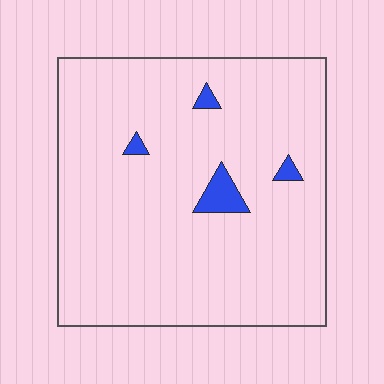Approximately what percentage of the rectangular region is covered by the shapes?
Approximately 5%.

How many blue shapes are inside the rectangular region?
4.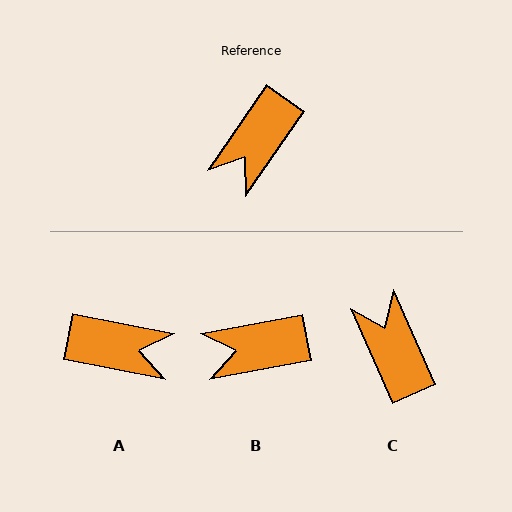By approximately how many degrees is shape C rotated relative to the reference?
Approximately 122 degrees clockwise.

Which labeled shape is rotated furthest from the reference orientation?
C, about 122 degrees away.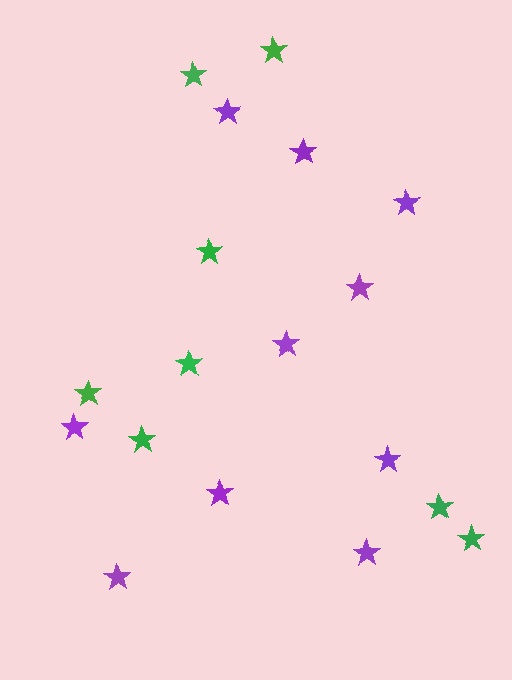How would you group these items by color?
There are 2 groups: one group of green stars (8) and one group of purple stars (10).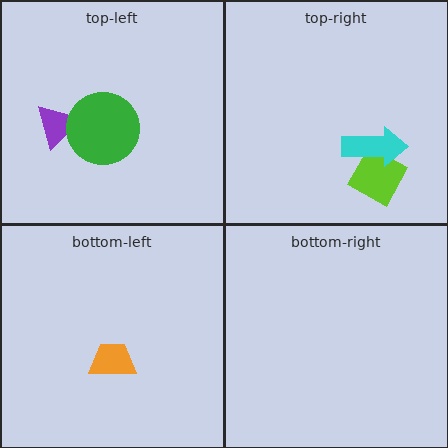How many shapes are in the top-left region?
3.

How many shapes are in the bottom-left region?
1.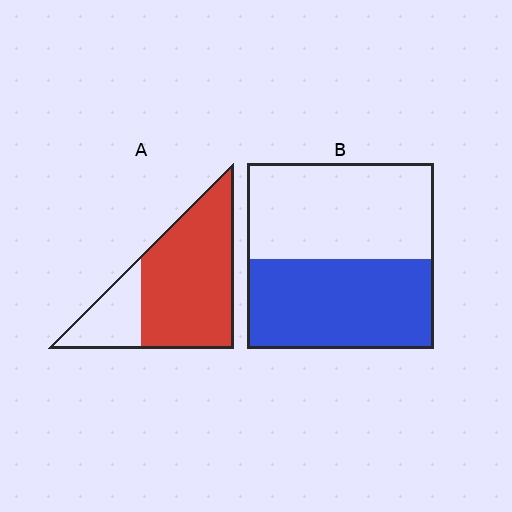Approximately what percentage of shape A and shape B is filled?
A is approximately 75% and B is approximately 50%.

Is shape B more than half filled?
Roughly half.